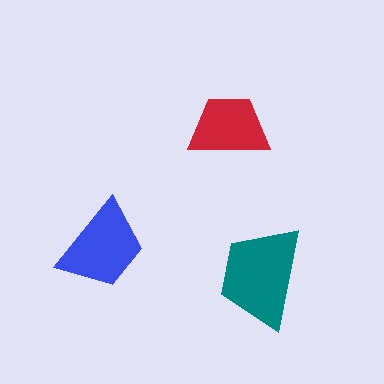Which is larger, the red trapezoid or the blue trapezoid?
The blue one.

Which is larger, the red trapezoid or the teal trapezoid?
The teal one.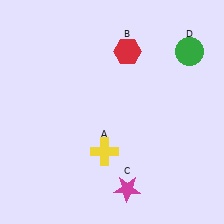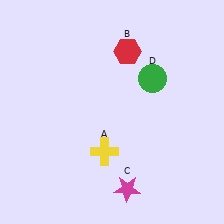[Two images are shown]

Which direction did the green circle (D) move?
The green circle (D) moved left.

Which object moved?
The green circle (D) moved left.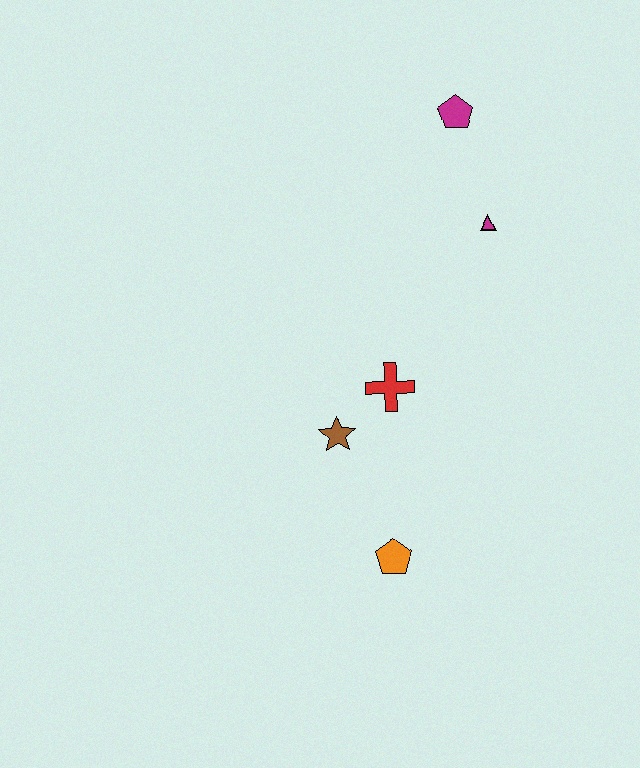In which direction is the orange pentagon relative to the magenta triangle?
The orange pentagon is below the magenta triangle.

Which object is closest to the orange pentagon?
The brown star is closest to the orange pentagon.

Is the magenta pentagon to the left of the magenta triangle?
Yes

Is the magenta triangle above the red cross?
Yes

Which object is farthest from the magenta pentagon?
The orange pentagon is farthest from the magenta pentagon.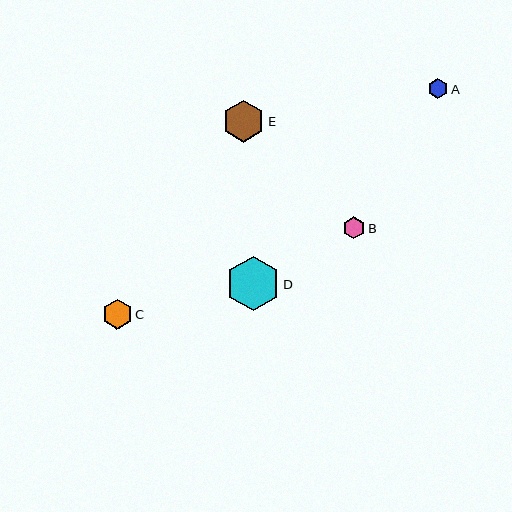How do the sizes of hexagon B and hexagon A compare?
Hexagon B and hexagon A are approximately the same size.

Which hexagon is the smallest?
Hexagon A is the smallest with a size of approximately 20 pixels.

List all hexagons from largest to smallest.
From largest to smallest: D, E, C, B, A.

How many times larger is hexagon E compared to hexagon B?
Hexagon E is approximately 2.0 times the size of hexagon B.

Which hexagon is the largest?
Hexagon D is the largest with a size of approximately 54 pixels.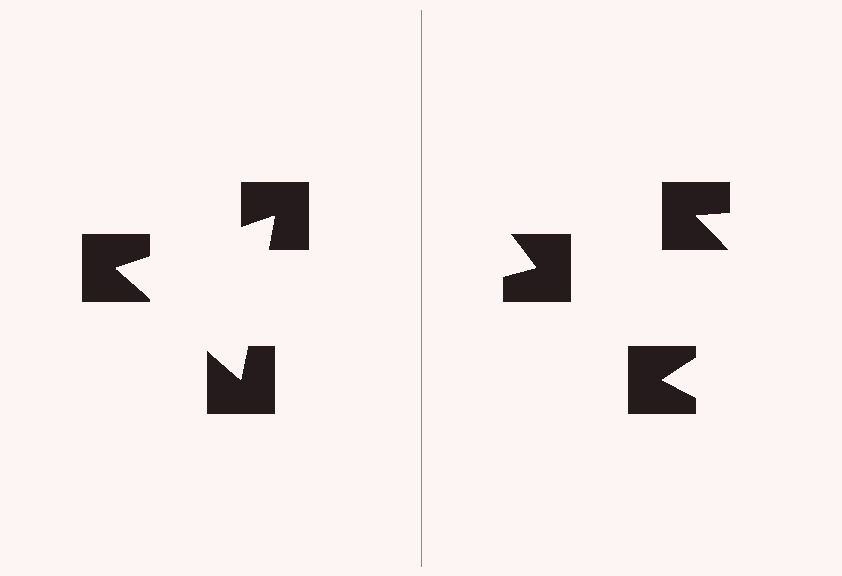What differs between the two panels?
The notched squares are positioned identically on both sides; only the wedge orientations differ. On the left they align to a triangle; on the right they are misaligned.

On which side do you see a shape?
An illusory triangle appears on the left side. On the right side the wedge cuts are rotated, so no coherent shape forms.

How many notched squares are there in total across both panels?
6 — 3 on each side.